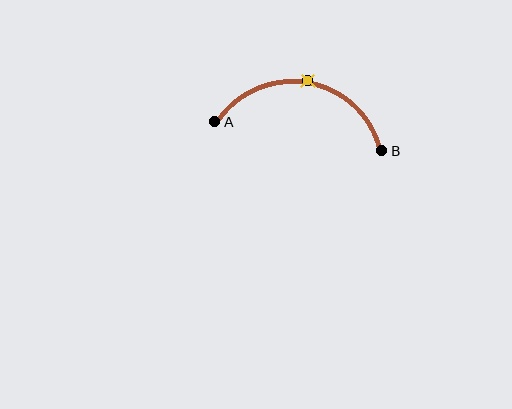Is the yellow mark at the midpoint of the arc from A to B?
Yes. The yellow mark lies on the arc at equal arc-length from both A and B — it is the arc midpoint.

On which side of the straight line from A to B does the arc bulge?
The arc bulges above the straight line connecting A and B.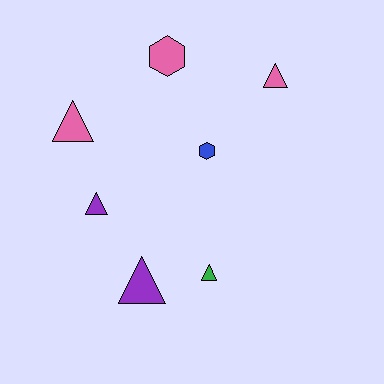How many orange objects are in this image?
There are no orange objects.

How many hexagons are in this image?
There are 2 hexagons.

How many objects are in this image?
There are 7 objects.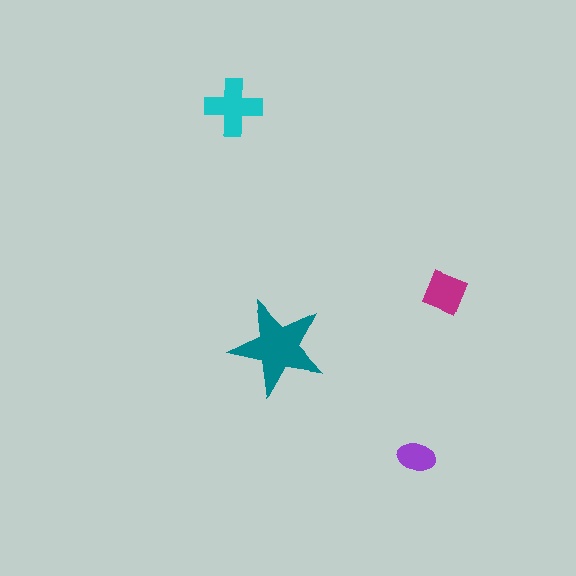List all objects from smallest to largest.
The purple ellipse, the magenta square, the cyan cross, the teal star.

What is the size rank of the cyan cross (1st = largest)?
2nd.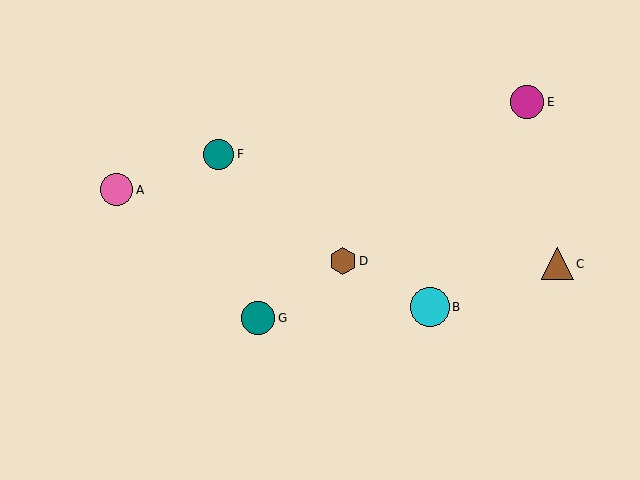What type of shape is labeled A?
Shape A is a pink circle.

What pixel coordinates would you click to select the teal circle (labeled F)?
Click at (219, 154) to select the teal circle F.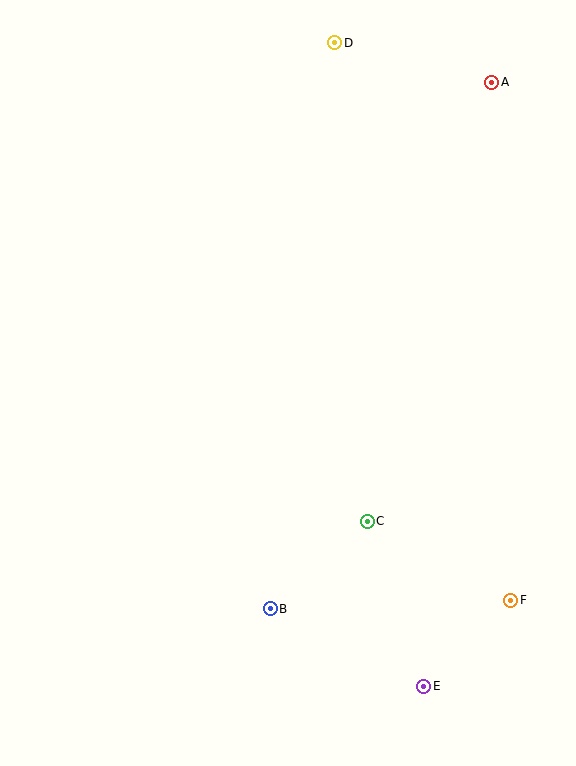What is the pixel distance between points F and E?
The distance between F and E is 123 pixels.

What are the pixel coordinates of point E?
Point E is at (424, 686).